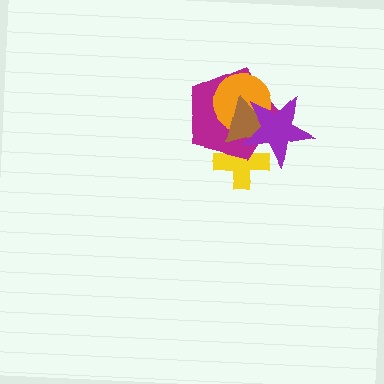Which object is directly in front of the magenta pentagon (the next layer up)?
The orange circle is directly in front of the magenta pentagon.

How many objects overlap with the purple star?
4 objects overlap with the purple star.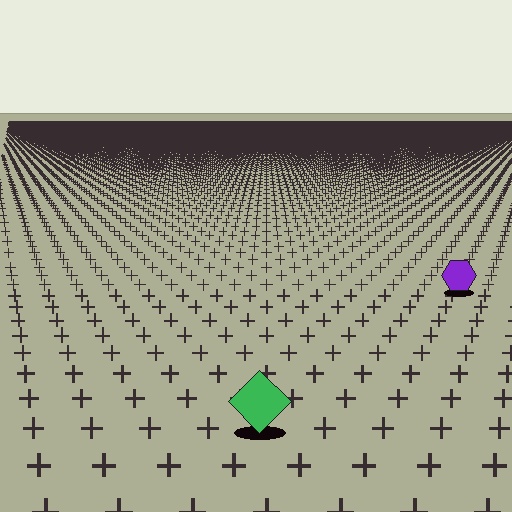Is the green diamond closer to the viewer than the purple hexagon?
Yes. The green diamond is closer — you can tell from the texture gradient: the ground texture is coarser near it.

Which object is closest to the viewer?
The green diamond is closest. The texture marks near it are larger and more spread out.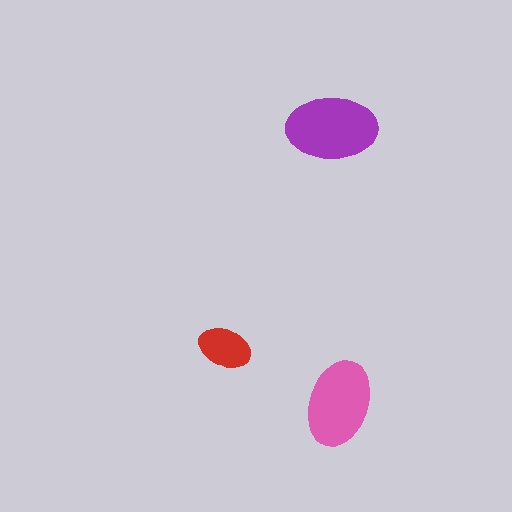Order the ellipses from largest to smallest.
the purple one, the pink one, the red one.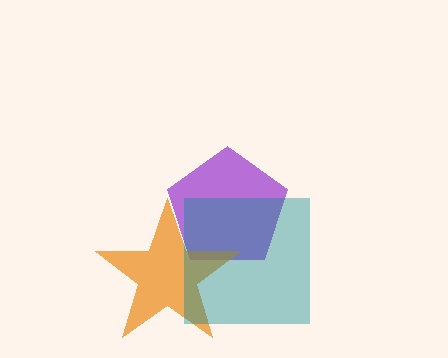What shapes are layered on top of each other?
The layered shapes are: a purple pentagon, an orange star, a teal square.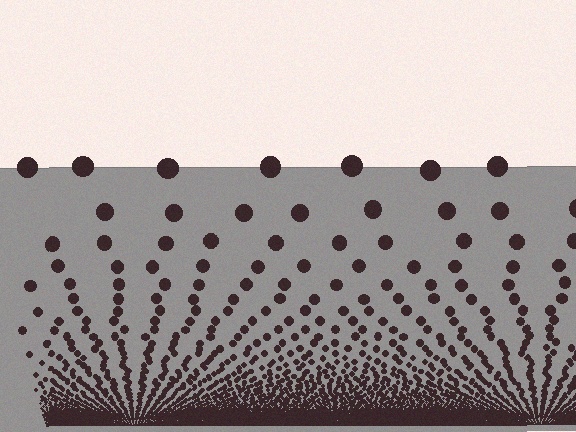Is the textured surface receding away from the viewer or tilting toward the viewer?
The surface appears to tilt toward the viewer. Texture elements get larger and sparser toward the top.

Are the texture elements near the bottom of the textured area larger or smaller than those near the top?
Smaller. The gradient is inverted — elements near the bottom are smaller and denser.